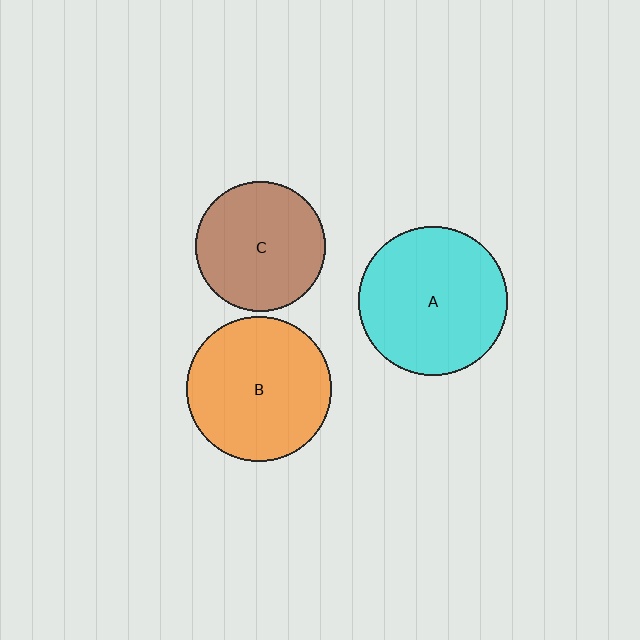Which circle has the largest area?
Circle A (cyan).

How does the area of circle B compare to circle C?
Approximately 1.2 times.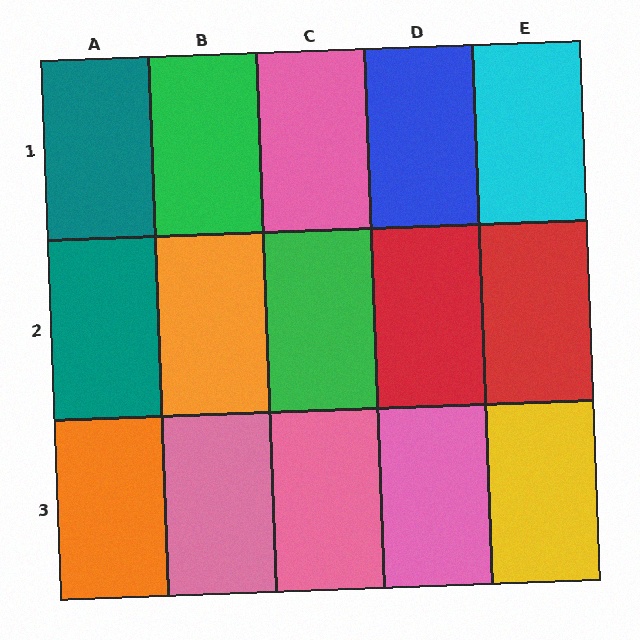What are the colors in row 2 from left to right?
Teal, orange, green, red, red.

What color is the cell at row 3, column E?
Yellow.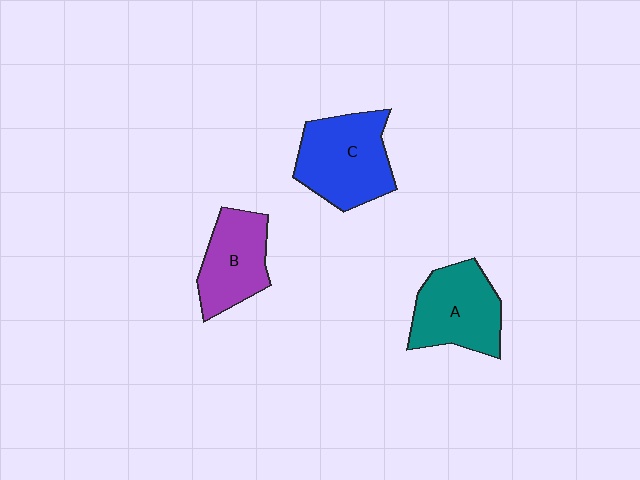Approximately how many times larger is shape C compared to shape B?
Approximately 1.3 times.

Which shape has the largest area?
Shape C (blue).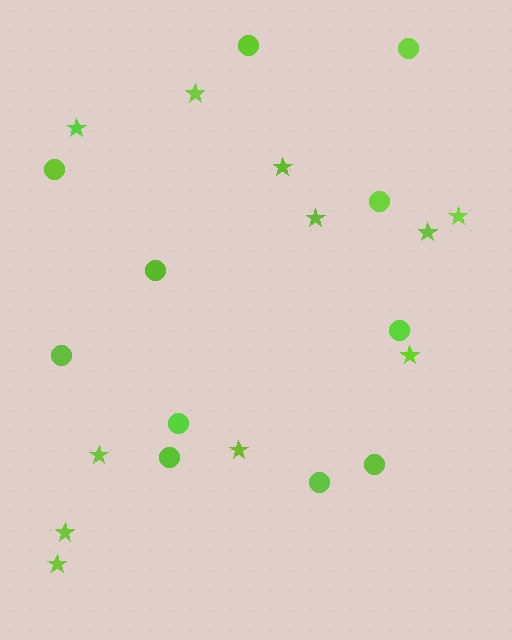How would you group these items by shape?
There are 2 groups: one group of circles (11) and one group of stars (11).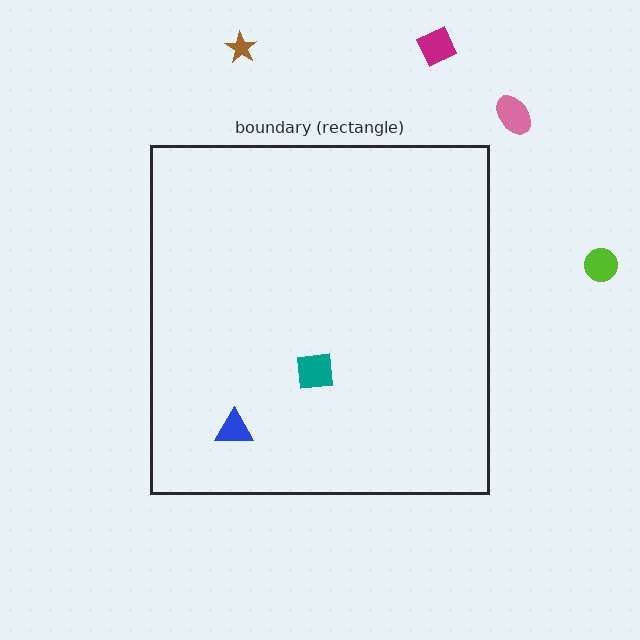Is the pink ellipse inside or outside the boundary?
Outside.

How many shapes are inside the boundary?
2 inside, 4 outside.